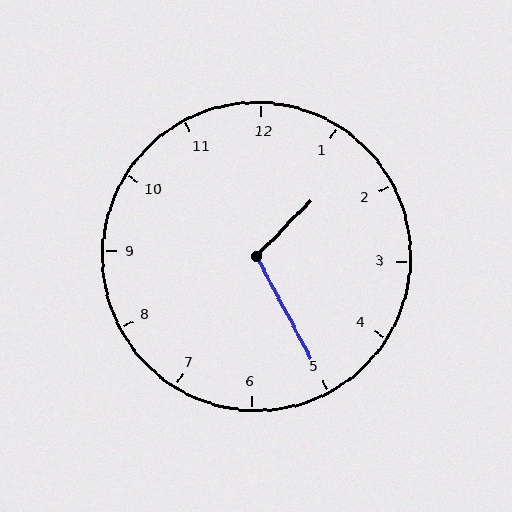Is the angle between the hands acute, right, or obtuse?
It is obtuse.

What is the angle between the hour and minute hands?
Approximately 108 degrees.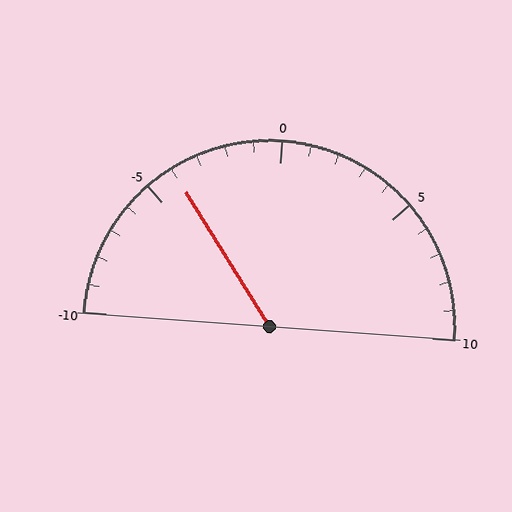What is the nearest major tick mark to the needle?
The nearest major tick mark is -5.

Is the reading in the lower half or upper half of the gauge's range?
The reading is in the lower half of the range (-10 to 10).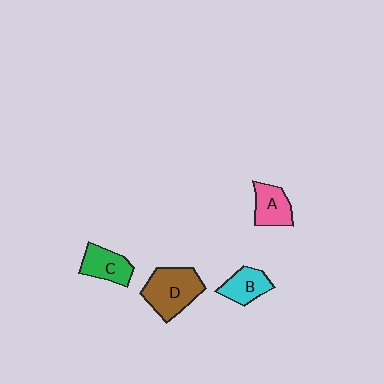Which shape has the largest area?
Shape D (brown).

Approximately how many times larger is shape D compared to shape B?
Approximately 1.7 times.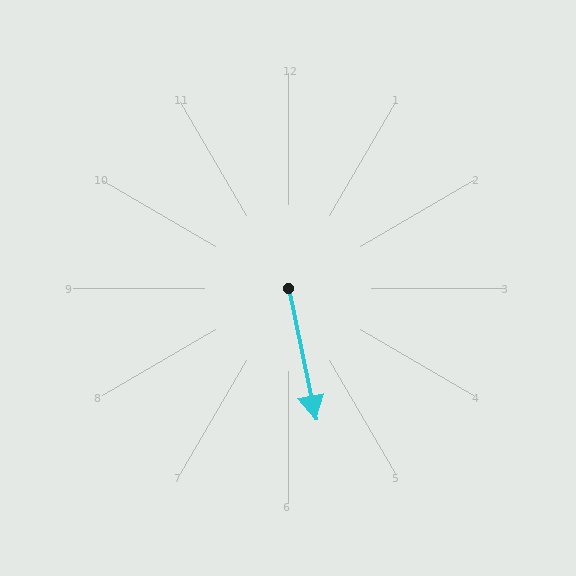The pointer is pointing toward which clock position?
Roughly 6 o'clock.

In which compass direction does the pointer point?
South.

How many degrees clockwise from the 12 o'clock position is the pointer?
Approximately 168 degrees.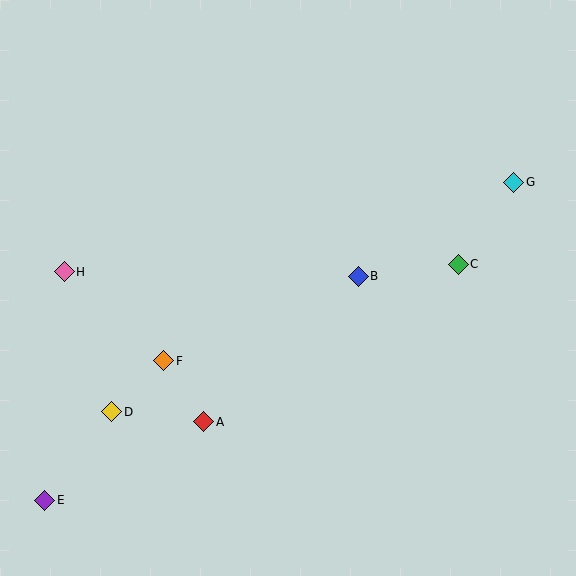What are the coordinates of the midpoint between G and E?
The midpoint between G and E is at (279, 341).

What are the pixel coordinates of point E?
Point E is at (45, 500).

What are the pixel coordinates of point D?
Point D is at (112, 412).